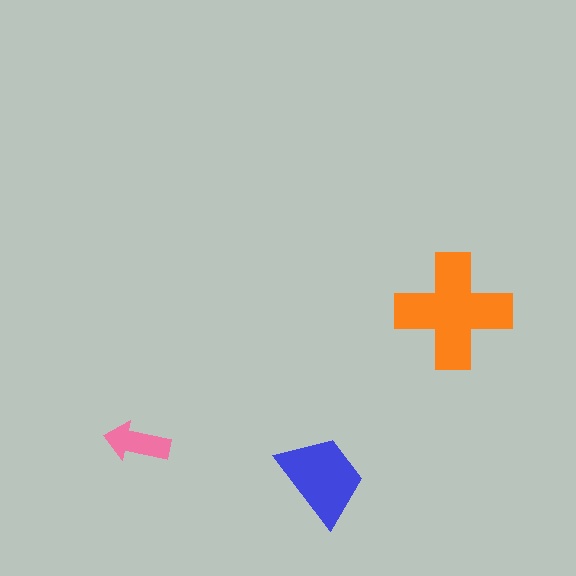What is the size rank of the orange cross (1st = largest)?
1st.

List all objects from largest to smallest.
The orange cross, the blue trapezoid, the pink arrow.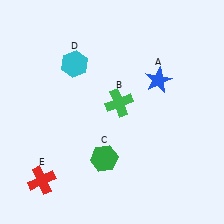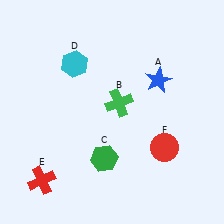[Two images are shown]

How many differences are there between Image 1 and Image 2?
There is 1 difference between the two images.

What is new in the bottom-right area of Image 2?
A red circle (F) was added in the bottom-right area of Image 2.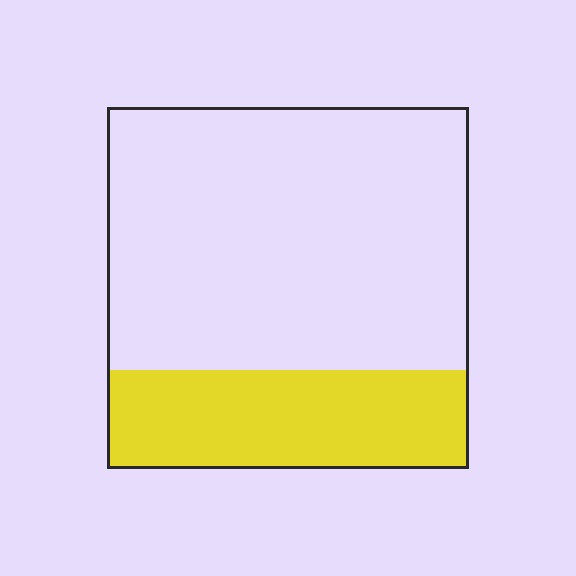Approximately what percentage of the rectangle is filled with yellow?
Approximately 25%.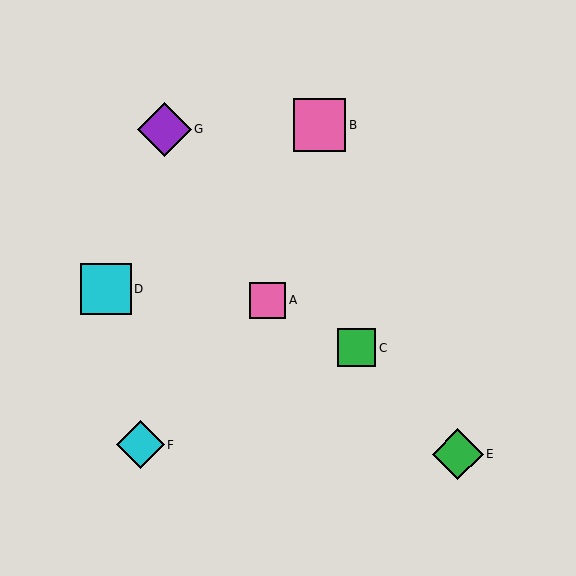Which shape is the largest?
The purple diamond (labeled G) is the largest.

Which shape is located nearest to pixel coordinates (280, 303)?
The pink square (labeled A) at (268, 300) is nearest to that location.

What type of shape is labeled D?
Shape D is a cyan square.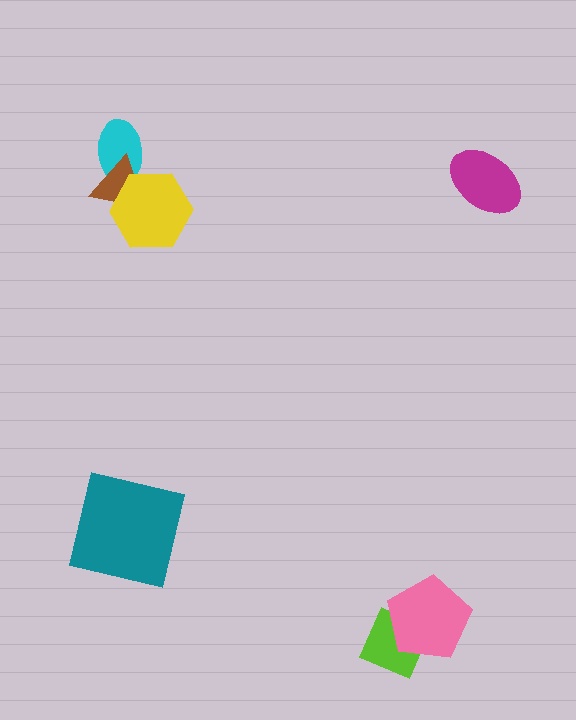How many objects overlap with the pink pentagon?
1 object overlaps with the pink pentagon.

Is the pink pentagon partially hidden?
No, no other shape covers it.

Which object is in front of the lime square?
The pink pentagon is in front of the lime square.